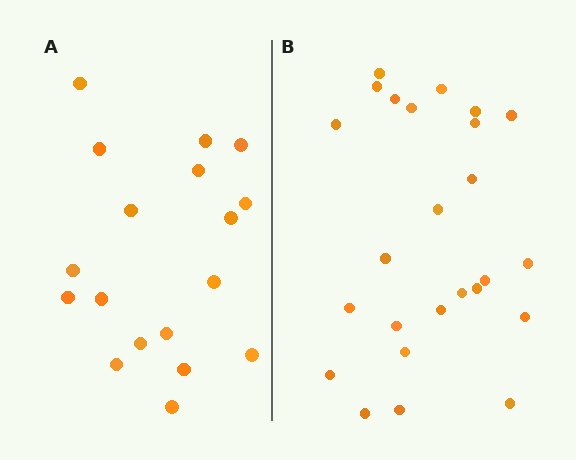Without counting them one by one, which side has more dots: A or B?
Region B (the right region) has more dots.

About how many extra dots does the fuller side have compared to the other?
Region B has roughly 8 or so more dots than region A.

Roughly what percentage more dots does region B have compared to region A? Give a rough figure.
About 40% more.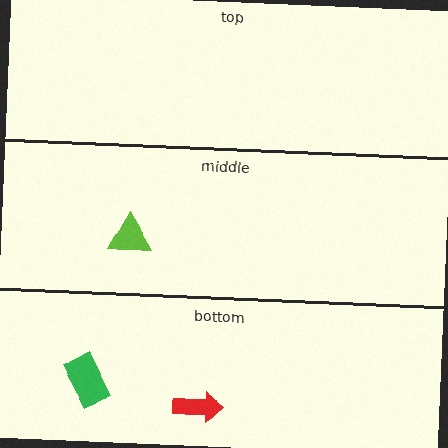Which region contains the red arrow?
The bottom region.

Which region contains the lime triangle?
The middle region.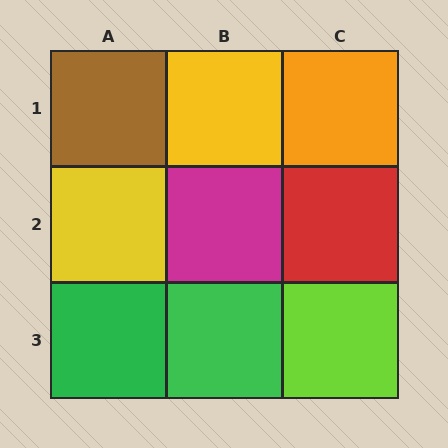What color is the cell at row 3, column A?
Green.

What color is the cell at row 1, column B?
Yellow.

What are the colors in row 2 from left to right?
Yellow, magenta, red.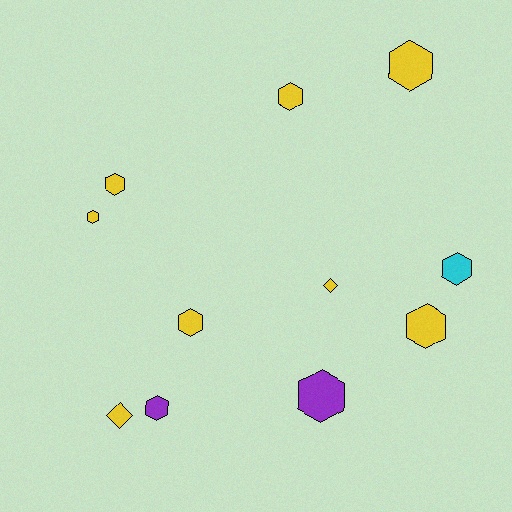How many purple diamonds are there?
There are no purple diamonds.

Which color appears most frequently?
Yellow, with 8 objects.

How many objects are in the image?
There are 11 objects.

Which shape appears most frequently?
Hexagon, with 9 objects.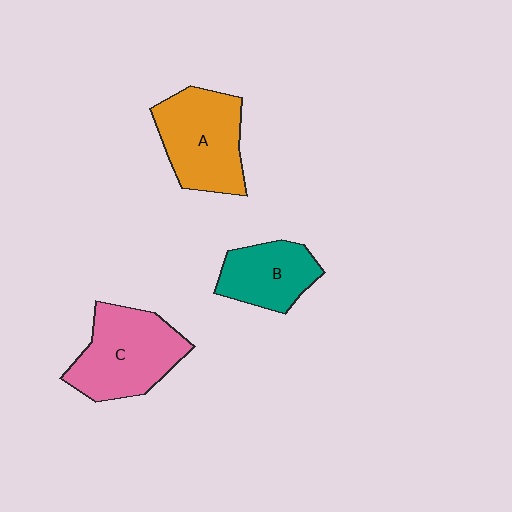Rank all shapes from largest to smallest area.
From largest to smallest: C (pink), A (orange), B (teal).